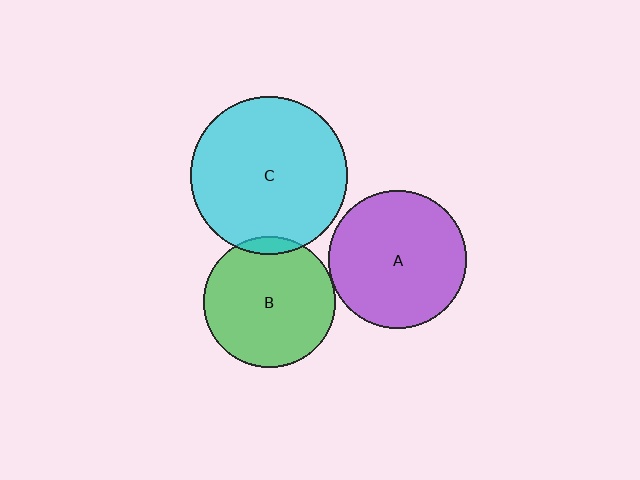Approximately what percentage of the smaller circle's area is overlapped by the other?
Approximately 5%.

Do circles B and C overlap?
Yes.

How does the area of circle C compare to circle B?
Approximately 1.4 times.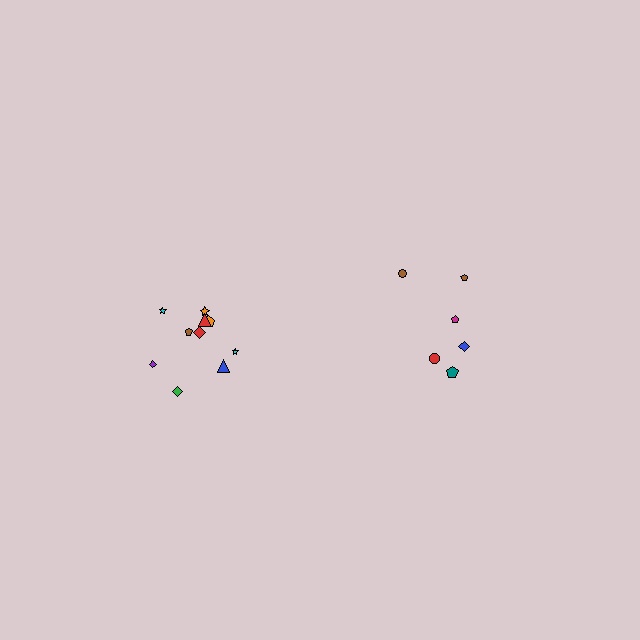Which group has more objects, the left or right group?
The left group.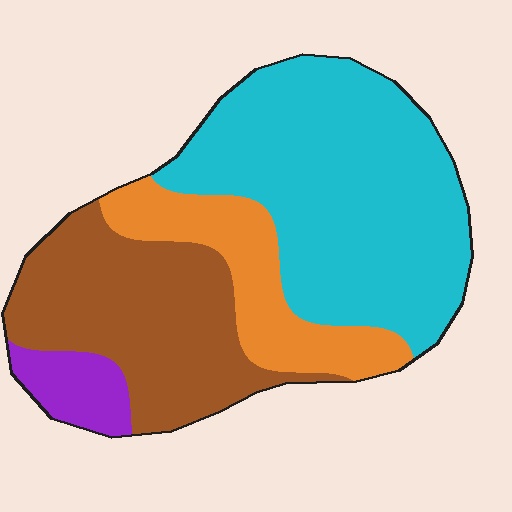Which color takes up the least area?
Purple, at roughly 5%.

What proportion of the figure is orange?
Orange covers 17% of the figure.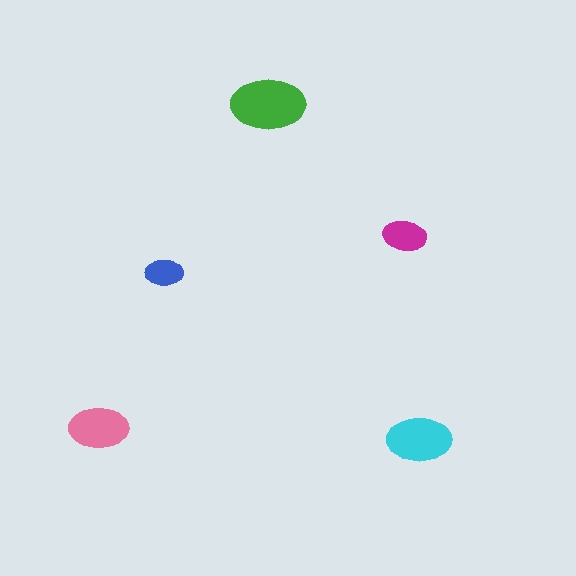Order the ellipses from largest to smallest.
the green one, the cyan one, the pink one, the magenta one, the blue one.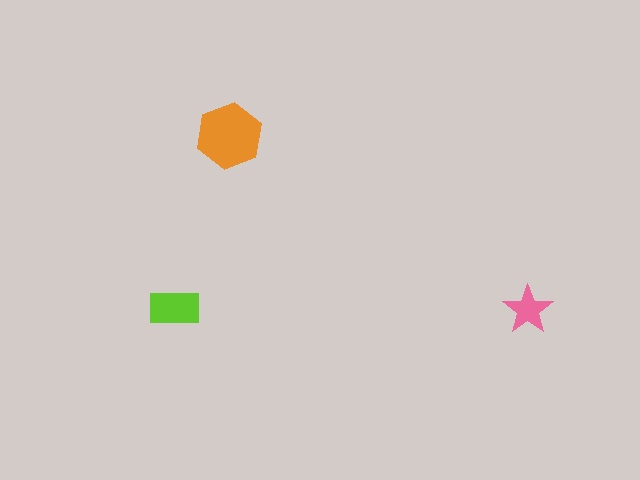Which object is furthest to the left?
The lime rectangle is leftmost.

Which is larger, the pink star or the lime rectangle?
The lime rectangle.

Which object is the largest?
The orange hexagon.